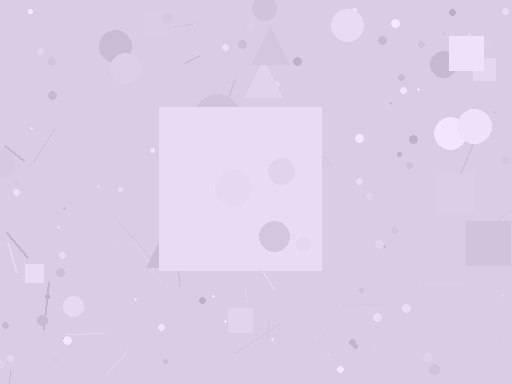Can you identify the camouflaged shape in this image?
The camouflaged shape is a square.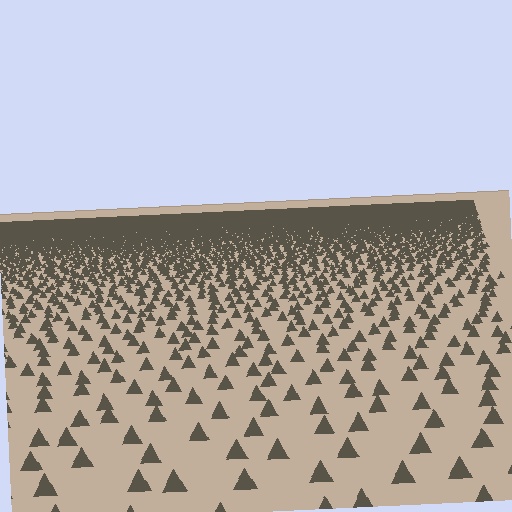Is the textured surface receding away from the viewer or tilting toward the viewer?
The surface is receding away from the viewer. Texture elements get smaller and denser toward the top.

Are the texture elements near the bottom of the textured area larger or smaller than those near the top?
Larger. Near the bottom, elements are closer to the viewer and appear at a bigger on-screen size.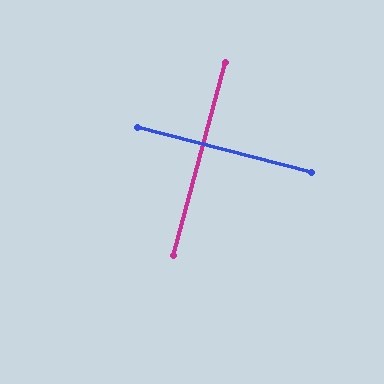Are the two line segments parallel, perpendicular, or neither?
Perpendicular — they meet at approximately 89°.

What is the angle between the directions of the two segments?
Approximately 89 degrees.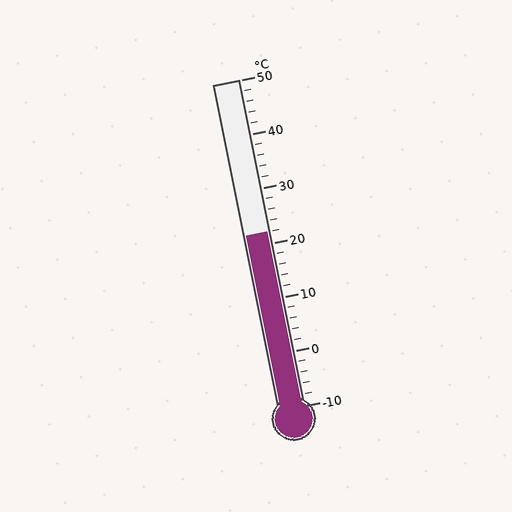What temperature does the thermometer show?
The thermometer shows approximately 22°C.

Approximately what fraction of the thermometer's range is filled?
The thermometer is filled to approximately 55% of its range.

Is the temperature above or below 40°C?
The temperature is below 40°C.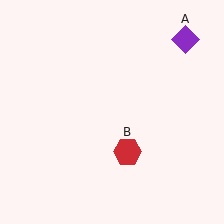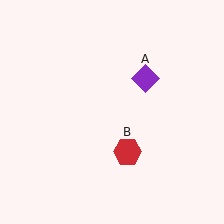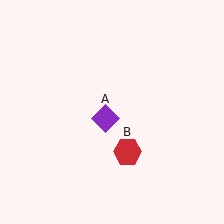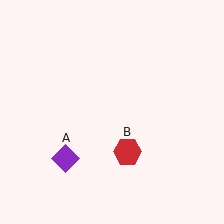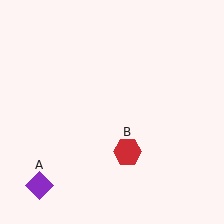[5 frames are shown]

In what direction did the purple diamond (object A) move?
The purple diamond (object A) moved down and to the left.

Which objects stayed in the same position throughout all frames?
Red hexagon (object B) remained stationary.